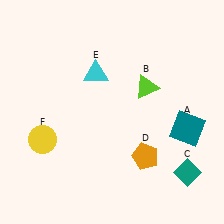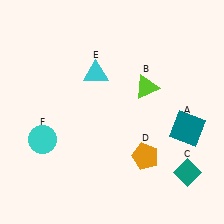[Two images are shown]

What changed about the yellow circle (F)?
In Image 1, F is yellow. In Image 2, it changed to cyan.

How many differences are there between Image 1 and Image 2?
There is 1 difference between the two images.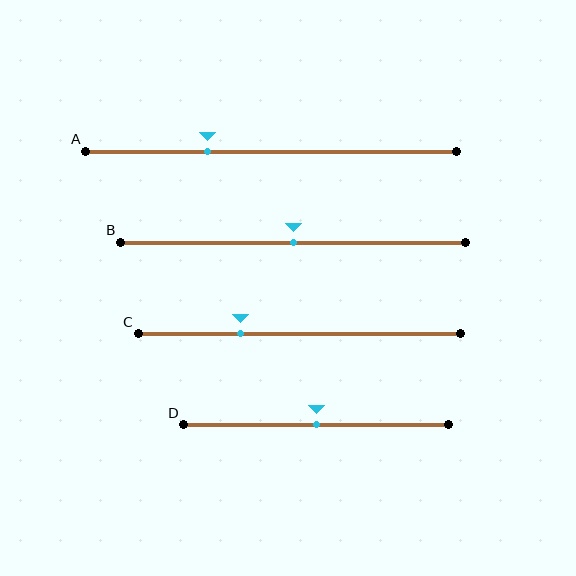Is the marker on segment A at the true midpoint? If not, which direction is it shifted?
No, the marker on segment A is shifted to the left by about 17% of the segment length.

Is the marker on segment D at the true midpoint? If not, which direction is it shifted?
Yes, the marker on segment D is at the true midpoint.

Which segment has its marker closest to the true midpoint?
Segment B has its marker closest to the true midpoint.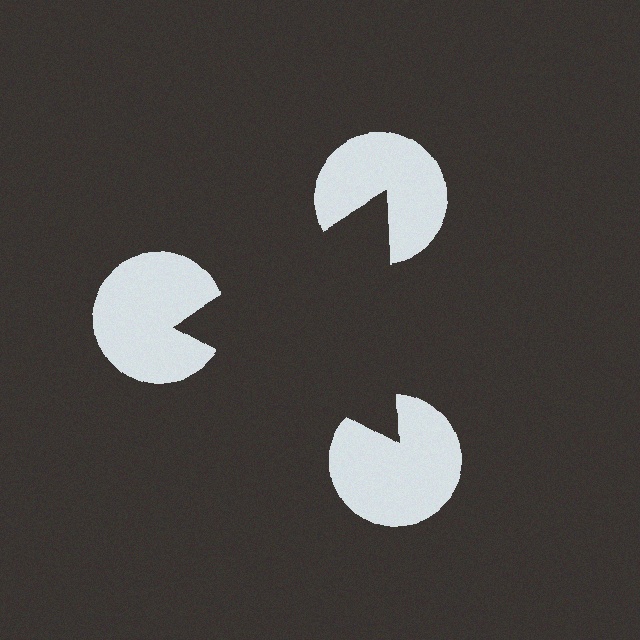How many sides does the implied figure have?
3 sides.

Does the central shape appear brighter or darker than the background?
It typically appears slightly darker than the background, even though no actual brightness change is drawn.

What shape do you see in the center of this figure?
An illusory triangle — its edges are inferred from the aligned wedge cuts in the pac-man discs, not physically drawn.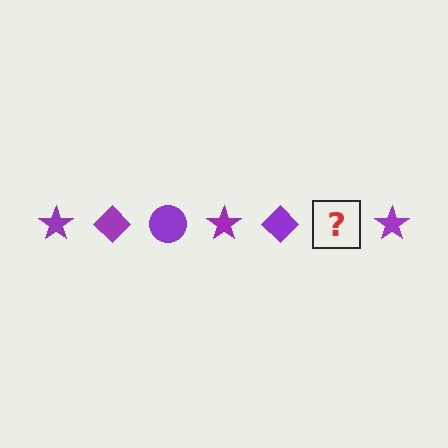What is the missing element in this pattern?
The missing element is a purple circle.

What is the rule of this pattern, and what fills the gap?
The rule is that the pattern cycles through star, diamond, circle shapes in purple. The gap should be filled with a purple circle.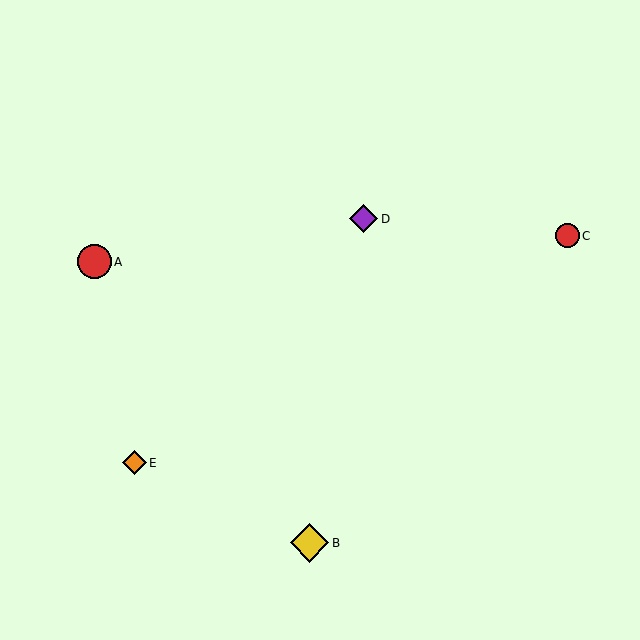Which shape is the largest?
The yellow diamond (labeled B) is the largest.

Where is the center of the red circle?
The center of the red circle is at (567, 236).